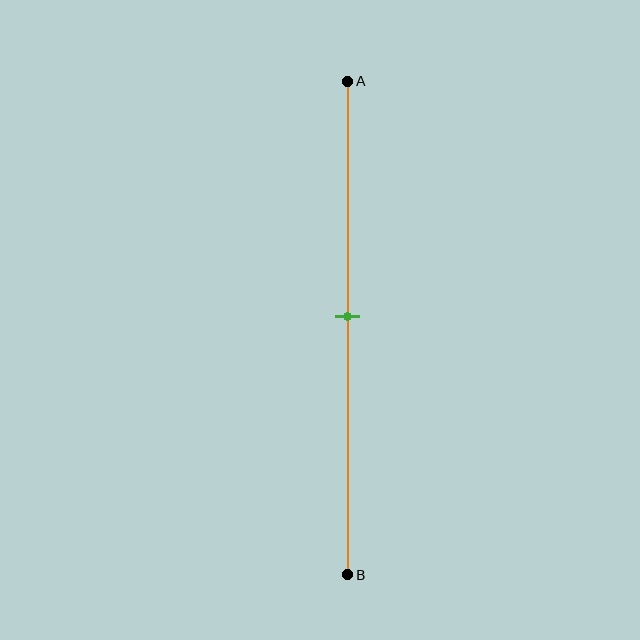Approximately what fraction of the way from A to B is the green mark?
The green mark is approximately 50% of the way from A to B.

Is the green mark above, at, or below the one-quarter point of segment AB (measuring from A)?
The green mark is below the one-quarter point of segment AB.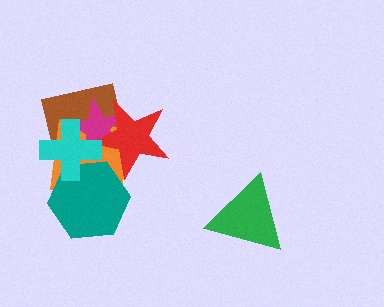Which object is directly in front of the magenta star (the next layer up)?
The red star is directly in front of the magenta star.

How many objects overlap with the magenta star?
4 objects overlap with the magenta star.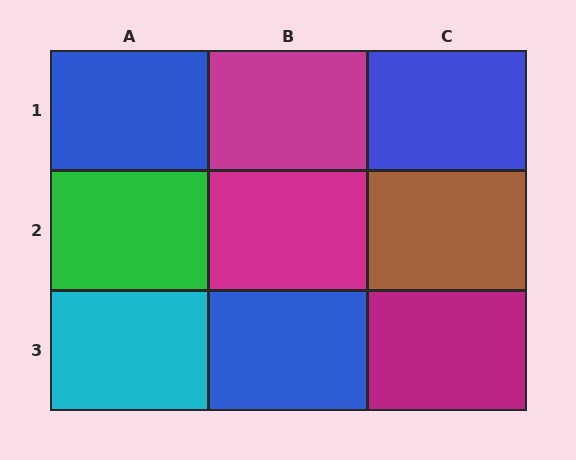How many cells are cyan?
1 cell is cyan.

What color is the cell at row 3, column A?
Cyan.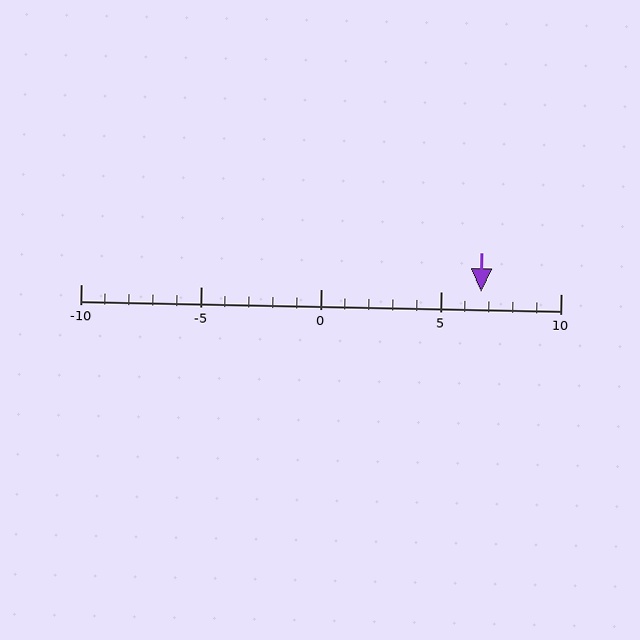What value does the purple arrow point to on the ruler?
The purple arrow points to approximately 7.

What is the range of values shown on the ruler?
The ruler shows values from -10 to 10.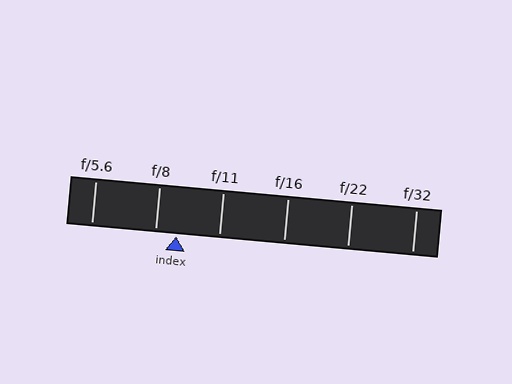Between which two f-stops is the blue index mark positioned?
The index mark is between f/8 and f/11.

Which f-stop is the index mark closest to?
The index mark is closest to f/8.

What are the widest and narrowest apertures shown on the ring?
The widest aperture shown is f/5.6 and the narrowest is f/32.